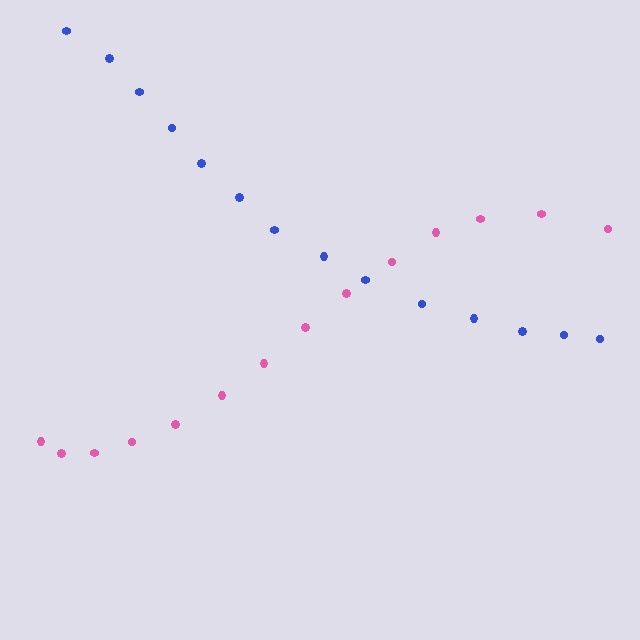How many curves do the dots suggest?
There are 2 distinct paths.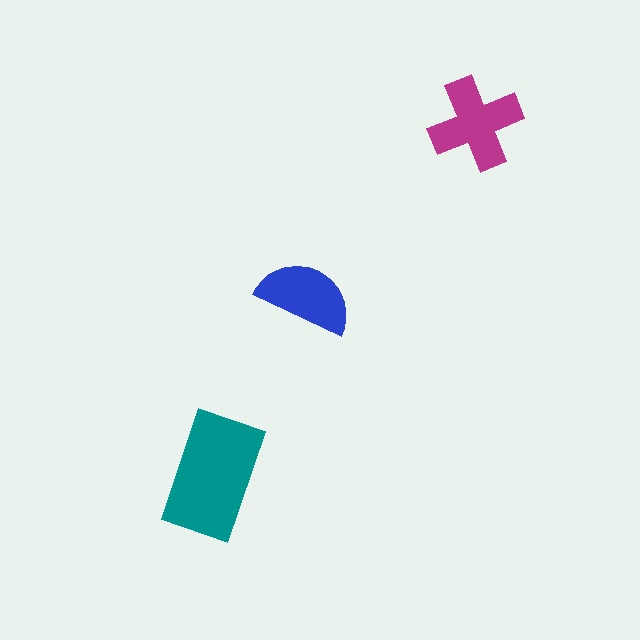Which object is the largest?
The teal rectangle.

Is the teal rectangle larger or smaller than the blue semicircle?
Larger.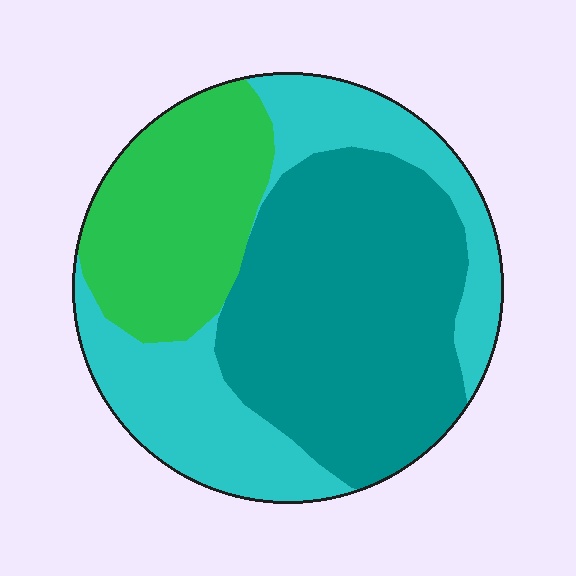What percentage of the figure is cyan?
Cyan takes up between a sixth and a third of the figure.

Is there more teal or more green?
Teal.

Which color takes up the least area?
Green, at roughly 25%.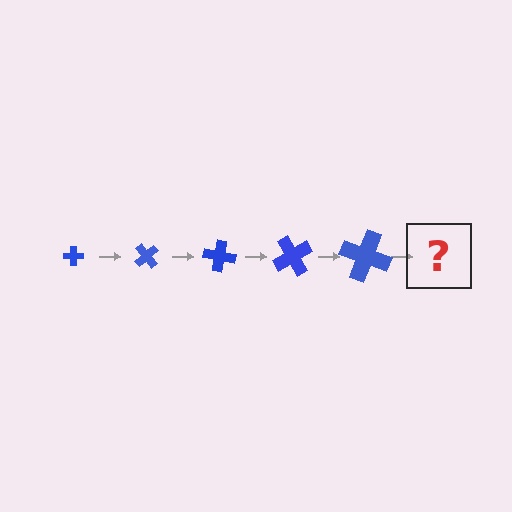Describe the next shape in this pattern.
It should be a cross, larger than the previous one and rotated 250 degrees from the start.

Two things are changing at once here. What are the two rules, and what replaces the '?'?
The two rules are that the cross grows larger each step and it rotates 50 degrees each step. The '?' should be a cross, larger than the previous one and rotated 250 degrees from the start.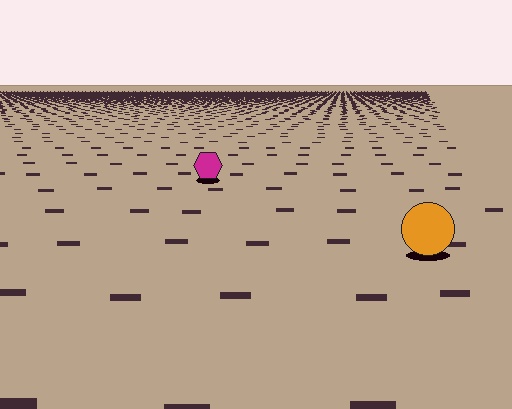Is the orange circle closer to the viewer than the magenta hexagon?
Yes. The orange circle is closer — you can tell from the texture gradient: the ground texture is coarser near it.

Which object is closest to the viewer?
The orange circle is closest. The texture marks near it are larger and more spread out.